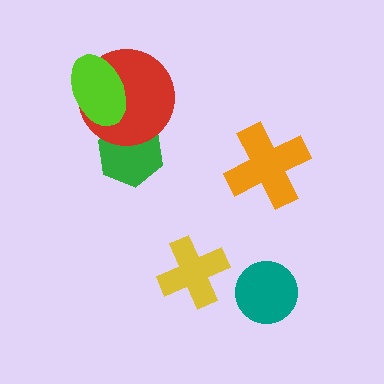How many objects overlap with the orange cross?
0 objects overlap with the orange cross.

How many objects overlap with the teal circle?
0 objects overlap with the teal circle.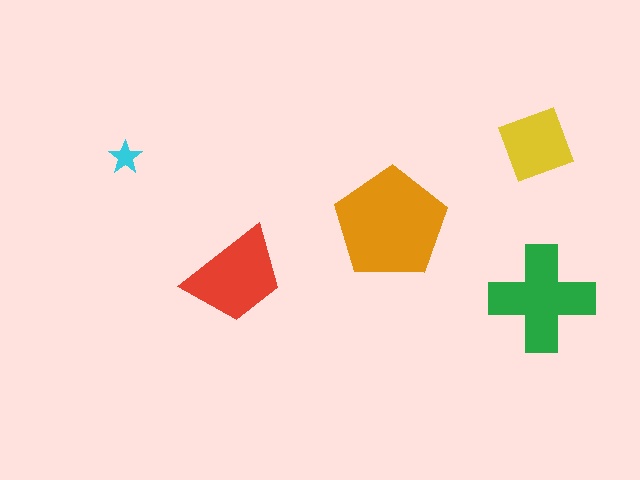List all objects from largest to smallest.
The orange pentagon, the green cross, the red trapezoid, the yellow diamond, the cyan star.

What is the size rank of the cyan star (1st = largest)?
5th.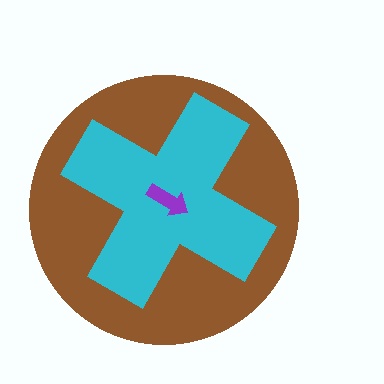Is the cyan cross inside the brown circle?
Yes.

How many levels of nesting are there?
3.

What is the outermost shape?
The brown circle.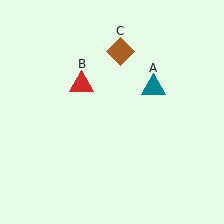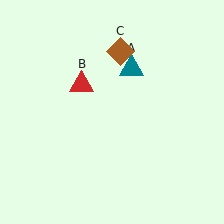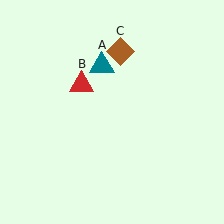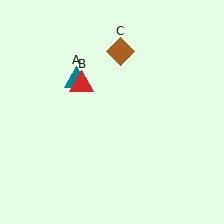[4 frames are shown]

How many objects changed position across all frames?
1 object changed position: teal triangle (object A).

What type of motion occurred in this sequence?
The teal triangle (object A) rotated counterclockwise around the center of the scene.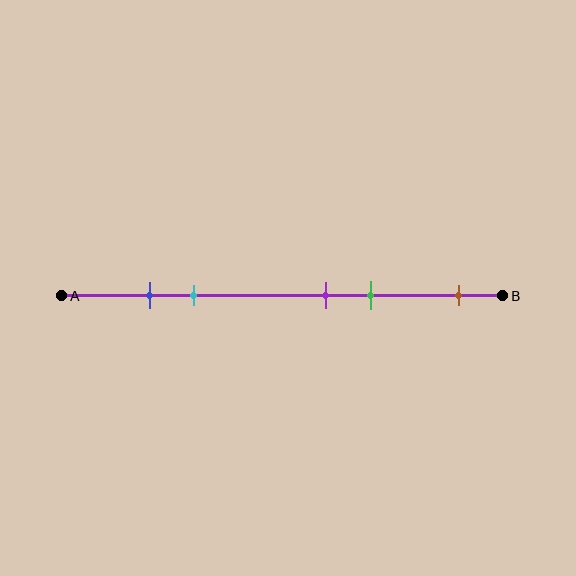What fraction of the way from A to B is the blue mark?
The blue mark is approximately 20% (0.2) of the way from A to B.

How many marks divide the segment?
There are 5 marks dividing the segment.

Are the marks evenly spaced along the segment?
No, the marks are not evenly spaced.